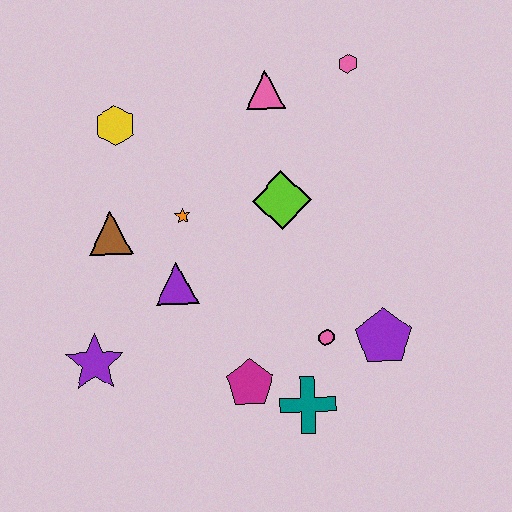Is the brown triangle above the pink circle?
Yes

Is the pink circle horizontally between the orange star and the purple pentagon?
Yes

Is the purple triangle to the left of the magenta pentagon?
Yes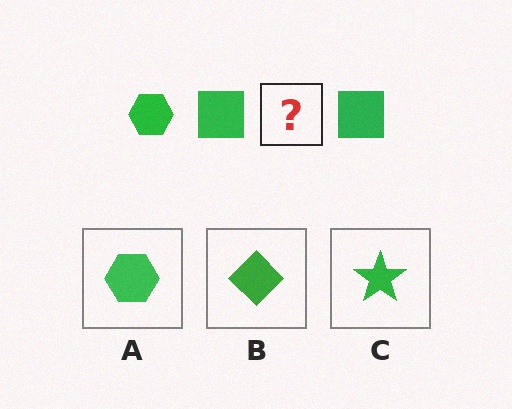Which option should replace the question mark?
Option A.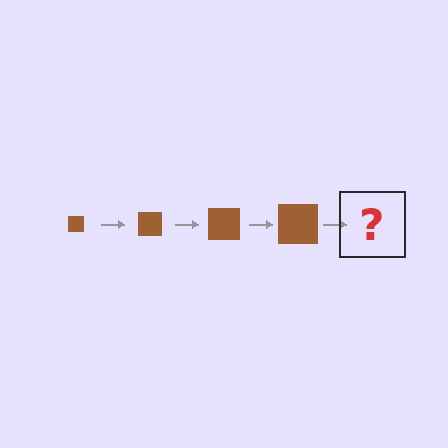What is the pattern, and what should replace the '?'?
The pattern is that the square gets progressively larger each step. The '?' should be a brown square, larger than the previous one.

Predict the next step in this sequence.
The next step is a brown square, larger than the previous one.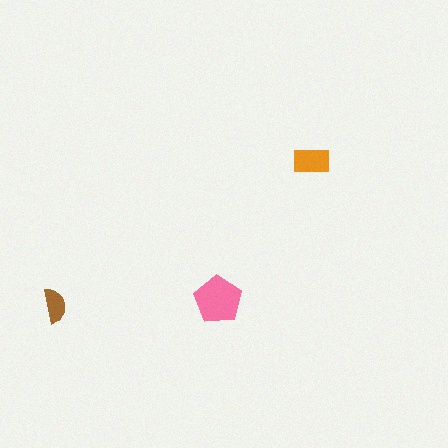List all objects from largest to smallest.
The pink pentagon, the orange rectangle, the brown semicircle.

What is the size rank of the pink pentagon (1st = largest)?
1st.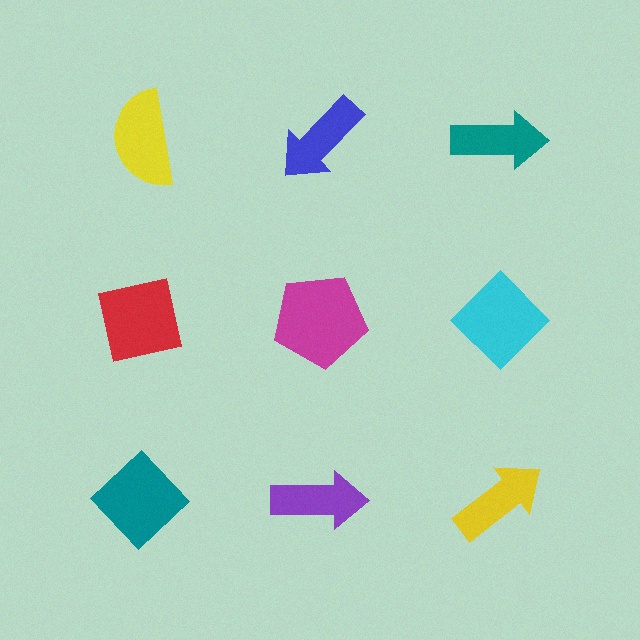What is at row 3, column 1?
A teal diamond.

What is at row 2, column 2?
A magenta pentagon.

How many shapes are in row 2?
3 shapes.